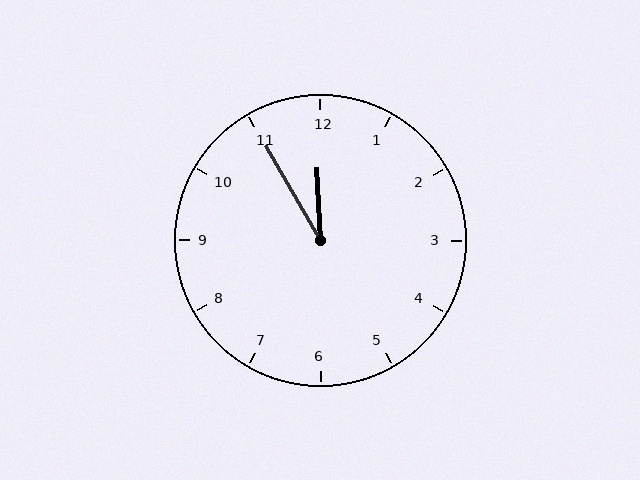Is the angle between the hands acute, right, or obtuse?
It is acute.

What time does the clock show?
11:55.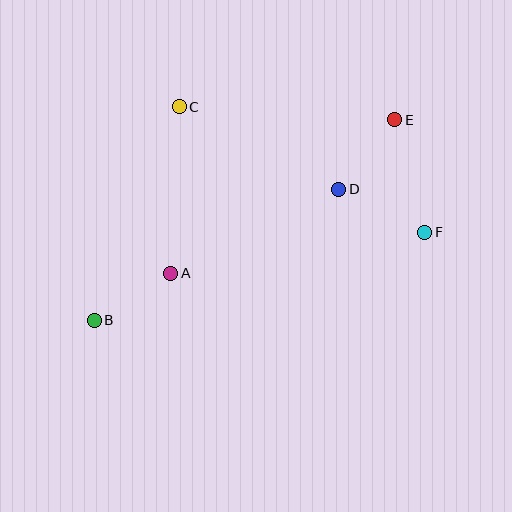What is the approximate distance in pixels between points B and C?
The distance between B and C is approximately 230 pixels.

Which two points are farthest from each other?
Points B and E are farthest from each other.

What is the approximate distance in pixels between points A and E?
The distance between A and E is approximately 271 pixels.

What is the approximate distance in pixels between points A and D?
The distance between A and D is approximately 188 pixels.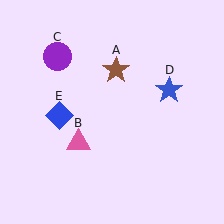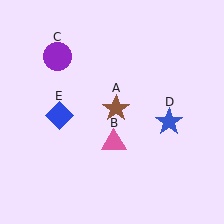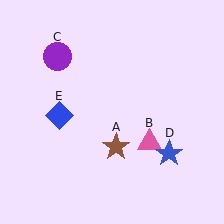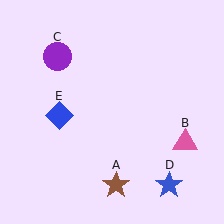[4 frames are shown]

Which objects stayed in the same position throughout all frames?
Purple circle (object C) and blue diamond (object E) remained stationary.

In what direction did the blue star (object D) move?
The blue star (object D) moved down.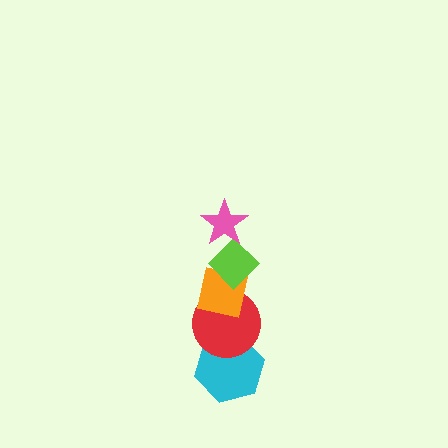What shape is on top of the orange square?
The lime diamond is on top of the orange square.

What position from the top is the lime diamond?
The lime diamond is 2nd from the top.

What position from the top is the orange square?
The orange square is 3rd from the top.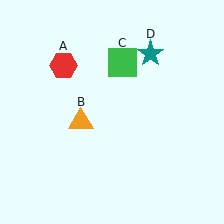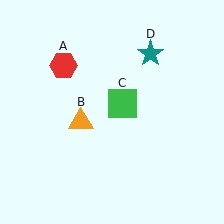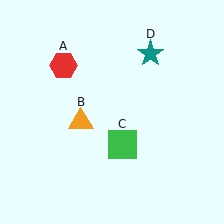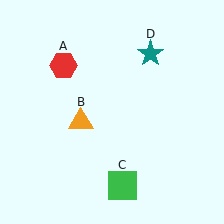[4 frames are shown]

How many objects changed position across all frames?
1 object changed position: green square (object C).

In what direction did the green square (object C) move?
The green square (object C) moved down.